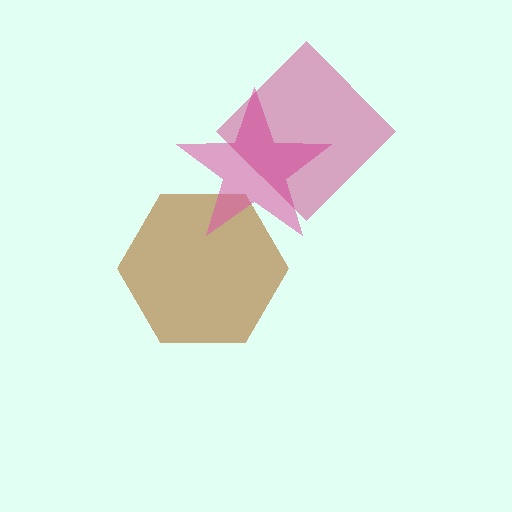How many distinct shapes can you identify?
There are 3 distinct shapes: a brown hexagon, a pink star, a magenta diamond.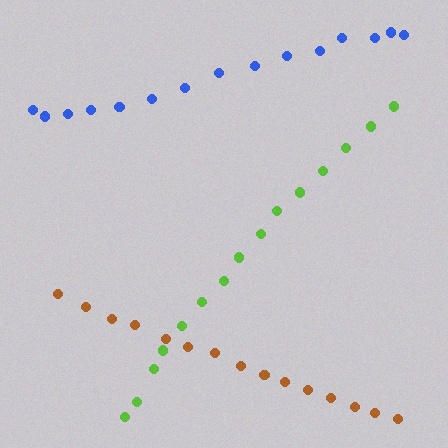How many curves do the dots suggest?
There are 3 distinct paths.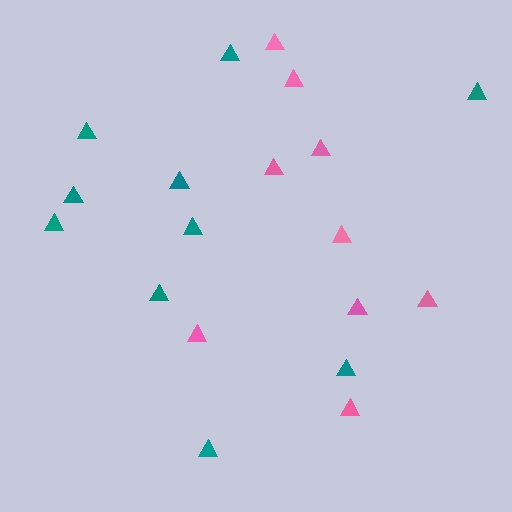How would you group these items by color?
There are 2 groups: one group of pink triangles (9) and one group of teal triangles (10).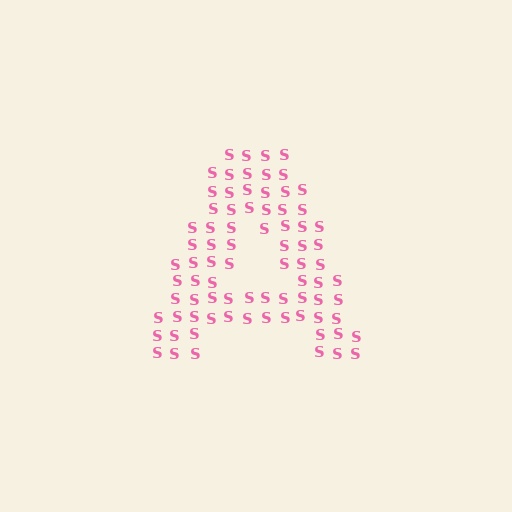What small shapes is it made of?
It is made of small letter S's.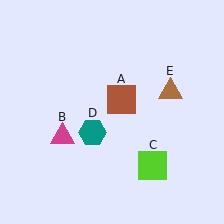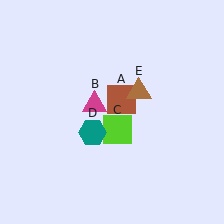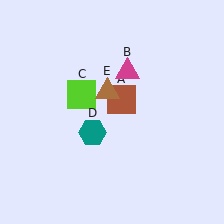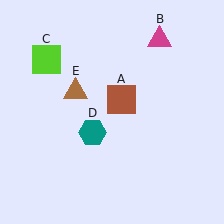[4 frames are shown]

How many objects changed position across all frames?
3 objects changed position: magenta triangle (object B), lime square (object C), brown triangle (object E).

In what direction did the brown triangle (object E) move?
The brown triangle (object E) moved left.